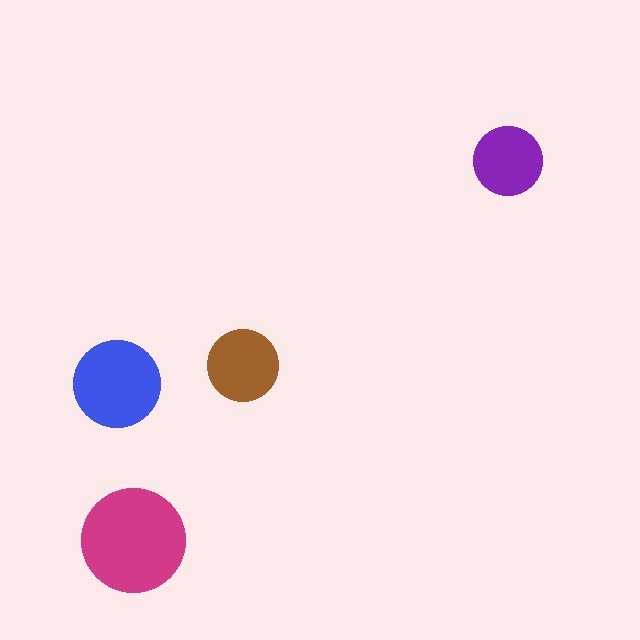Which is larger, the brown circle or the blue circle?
The blue one.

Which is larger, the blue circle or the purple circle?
The blue one.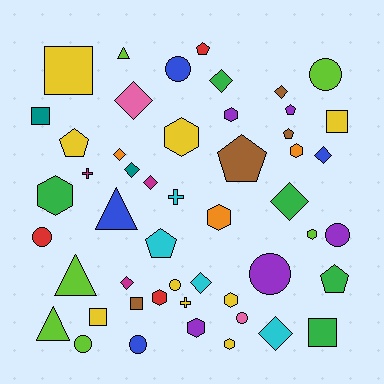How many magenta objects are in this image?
There are 3 magenta objects.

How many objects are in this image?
There are 50 objects.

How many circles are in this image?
There are 9 circles.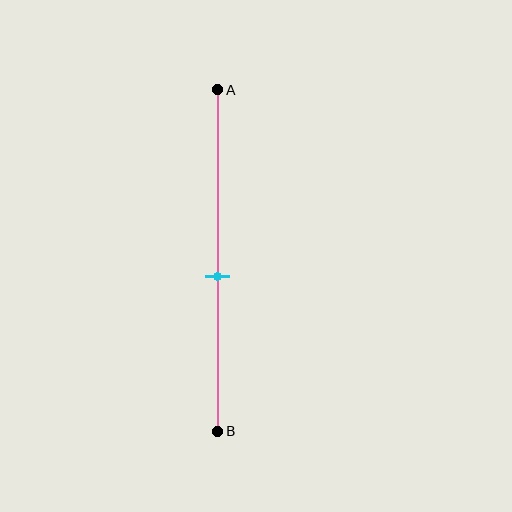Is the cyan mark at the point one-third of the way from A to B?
No, the mark is at about 55% from A, not at the 33% one-third point.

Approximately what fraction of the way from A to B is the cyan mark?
The cyan mark is approximately 55% of the way from A to B.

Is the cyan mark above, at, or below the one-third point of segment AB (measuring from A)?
The cyan mark is below the one-third point of segment AB.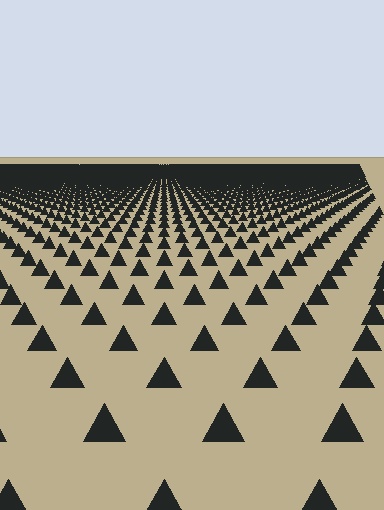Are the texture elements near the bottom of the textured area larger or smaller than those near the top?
Larger. Near the bottom, elements are closer to the viewer and appear at a bigger on-screen size.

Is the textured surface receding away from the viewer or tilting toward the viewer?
The surface is receding away from the viewer. Texture elements get smaller and denser toward the top.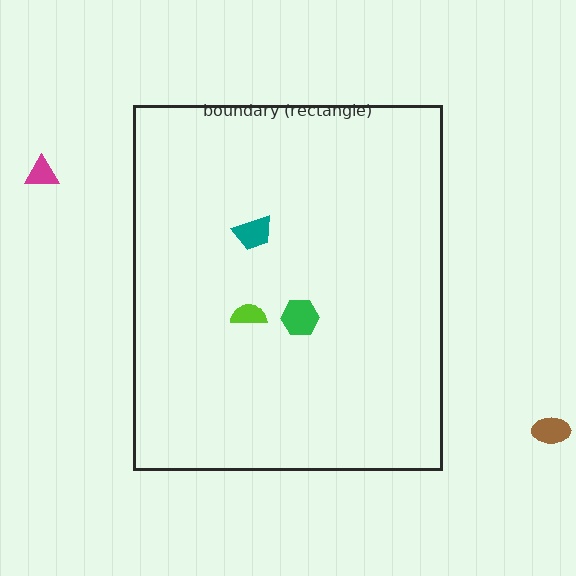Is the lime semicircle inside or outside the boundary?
Inside.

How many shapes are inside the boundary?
3 inside, 2 outside.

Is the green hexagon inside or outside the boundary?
Inside.